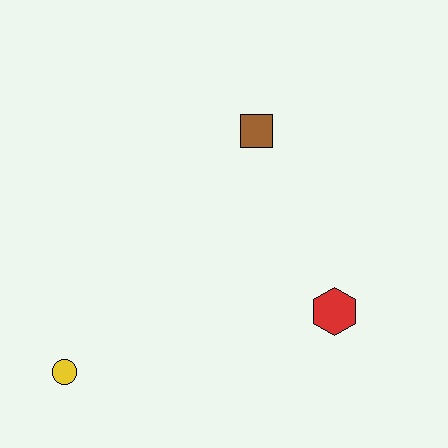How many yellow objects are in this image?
There is 1 yellow object.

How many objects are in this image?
There are 3 objects.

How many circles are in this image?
There is 1 circle.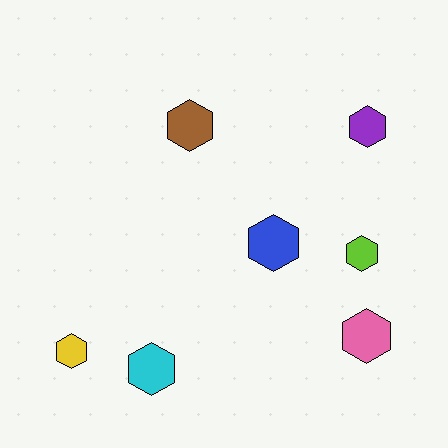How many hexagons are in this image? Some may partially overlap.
There are 7 hexagons.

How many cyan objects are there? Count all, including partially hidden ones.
There is 1 cyan object.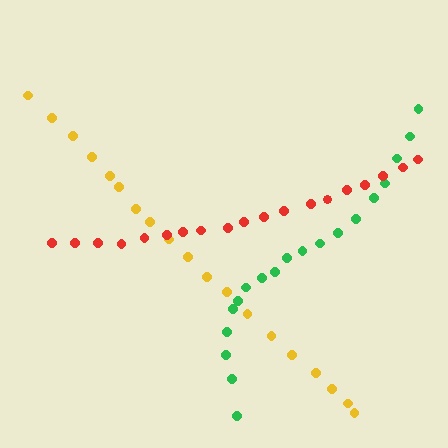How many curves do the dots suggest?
There are 3 distinct paths.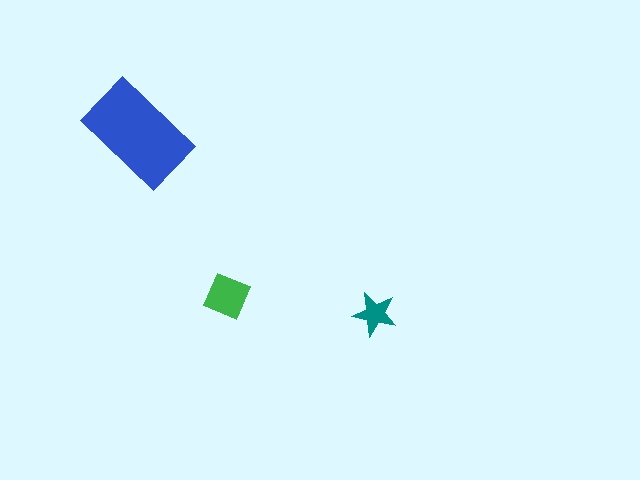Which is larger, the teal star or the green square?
The green square.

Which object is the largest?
The blue rectangle.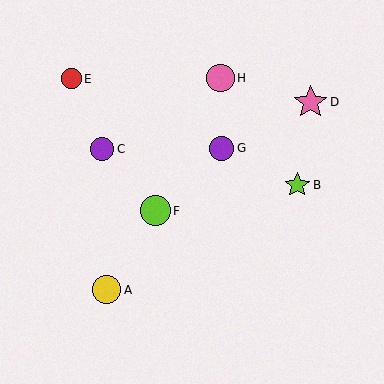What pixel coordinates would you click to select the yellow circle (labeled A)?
Click at (107, 290) to select the yellow circle A.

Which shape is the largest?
The pink star (labeled D) is the largest.